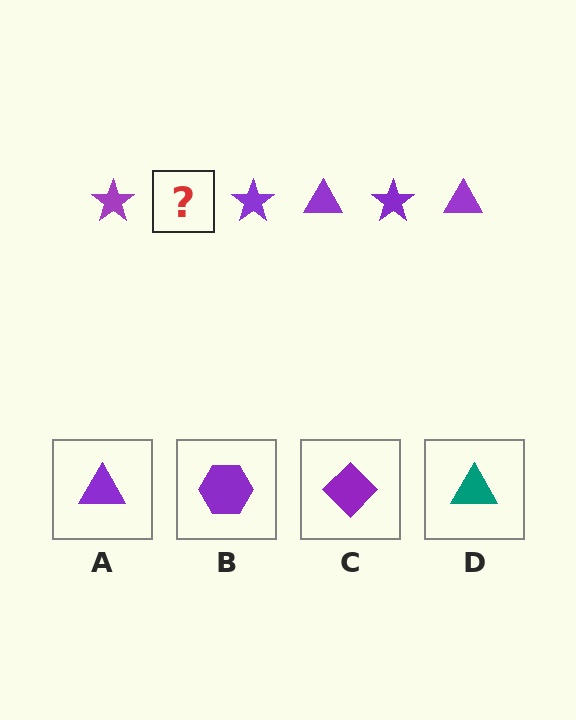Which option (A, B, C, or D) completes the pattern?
A.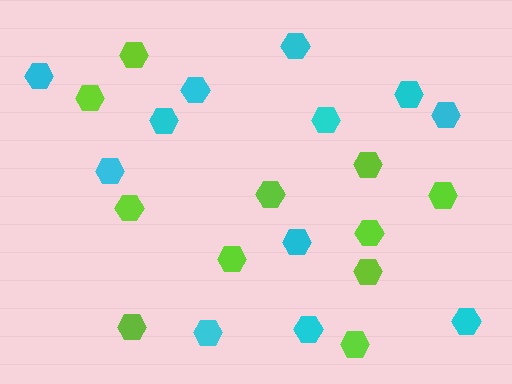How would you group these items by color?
There are 2 groups: one group of cyan hexagons (12) and one group of lime hexagons (11).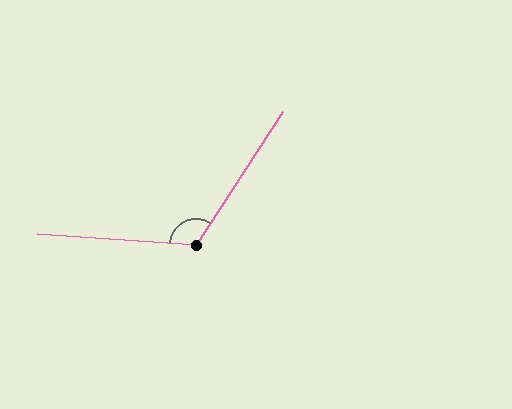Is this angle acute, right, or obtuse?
It is obtuse.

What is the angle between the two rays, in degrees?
Approximately 119 degrees.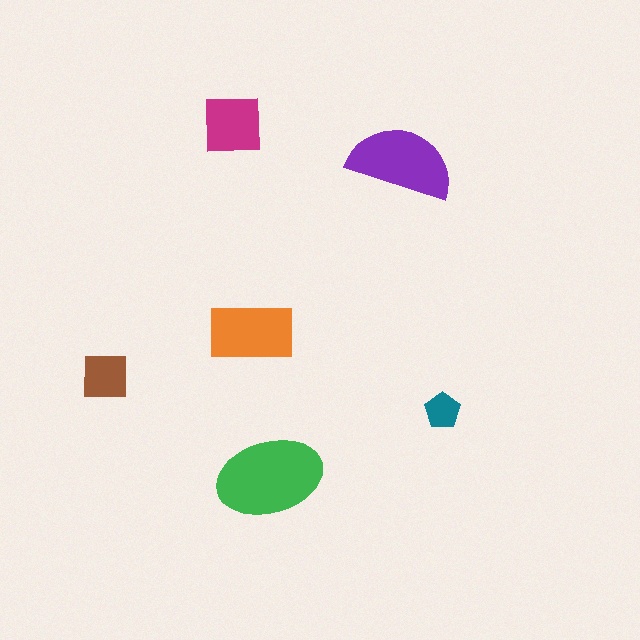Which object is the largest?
The green ellipse.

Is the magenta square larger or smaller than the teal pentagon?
Larger.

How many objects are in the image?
There are 6 objects in the image.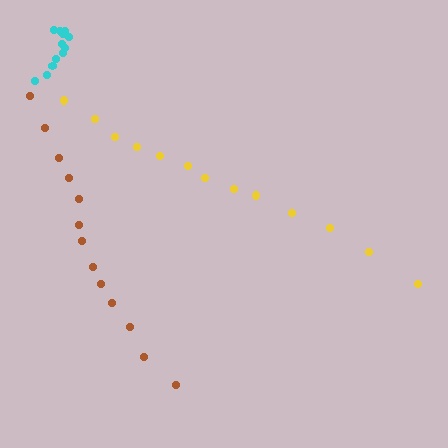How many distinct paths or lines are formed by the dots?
There are 3 distinct paths.